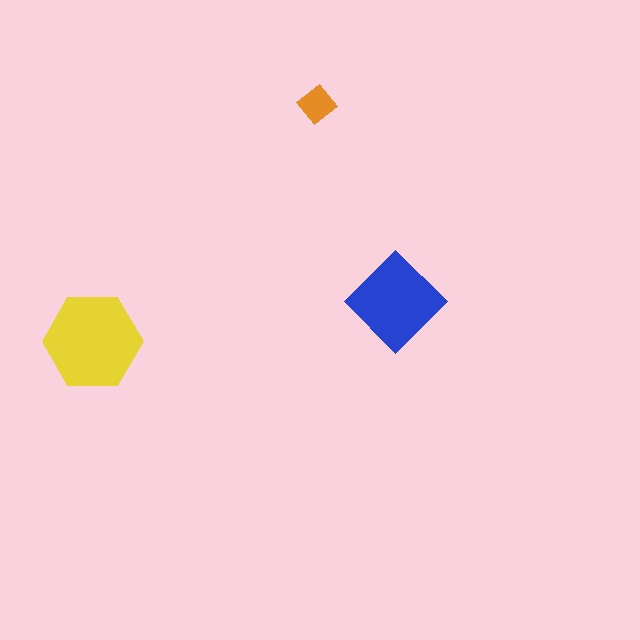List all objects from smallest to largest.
The orange diamond, the blue diamond, the yellow hexagon.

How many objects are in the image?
There are 3 objects in the image.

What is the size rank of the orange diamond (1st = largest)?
3rd.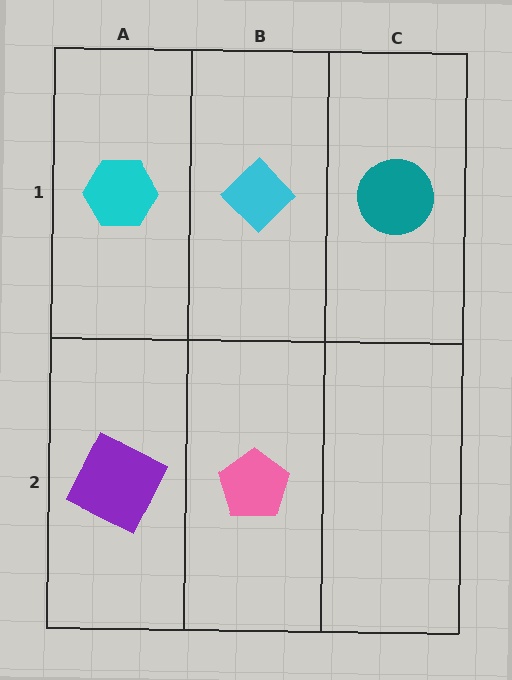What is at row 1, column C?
A teal circle.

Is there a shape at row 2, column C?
No, that cell is empty.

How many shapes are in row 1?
3 shapes.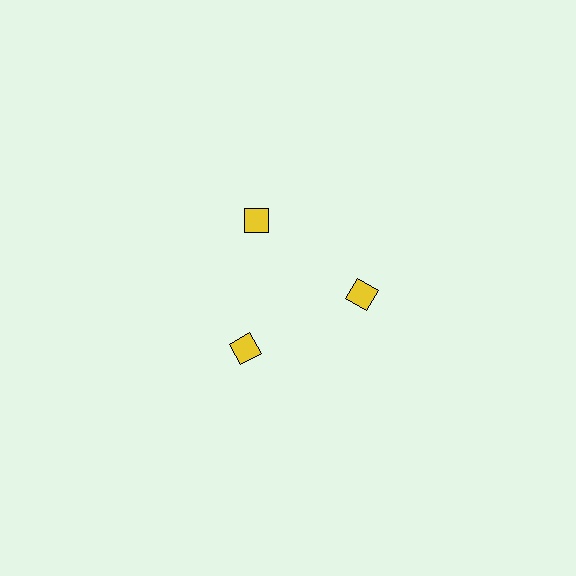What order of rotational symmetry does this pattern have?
This pattern has 3-fold rotational symmetry.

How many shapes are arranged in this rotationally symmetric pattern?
There are 3 shapes, arranged in 3 groups of 1.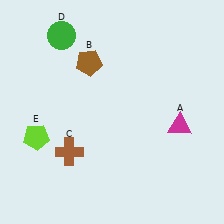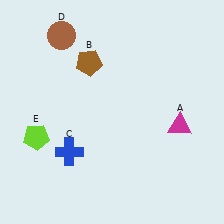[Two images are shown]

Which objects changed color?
C changed from brown to blue. D changed from green to brown.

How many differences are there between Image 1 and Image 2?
There are 2 differences between the two images.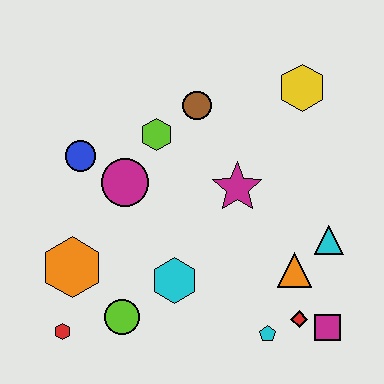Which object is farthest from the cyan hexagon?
The yellow hexagon is farthest from the cyan hexagon.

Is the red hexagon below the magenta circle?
Yes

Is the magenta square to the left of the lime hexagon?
No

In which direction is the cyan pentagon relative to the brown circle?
The cyan pentagon is below the brown circle.